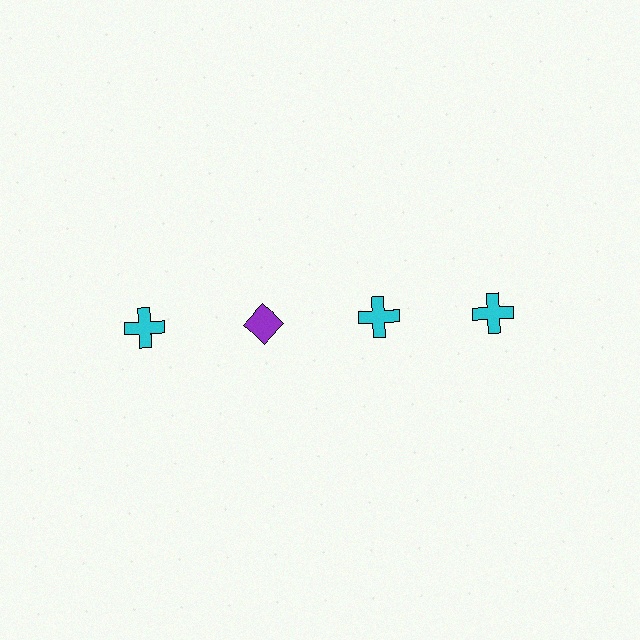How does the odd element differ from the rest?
It differs in both color (purple instead of cyan) and shape (diamond instead of cross).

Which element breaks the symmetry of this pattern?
The purple diamond in the top row, second from left column breaks the symmetry. All other shapes are cyan crosses.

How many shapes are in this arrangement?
There are 4 shapes arranged in a grid pattern.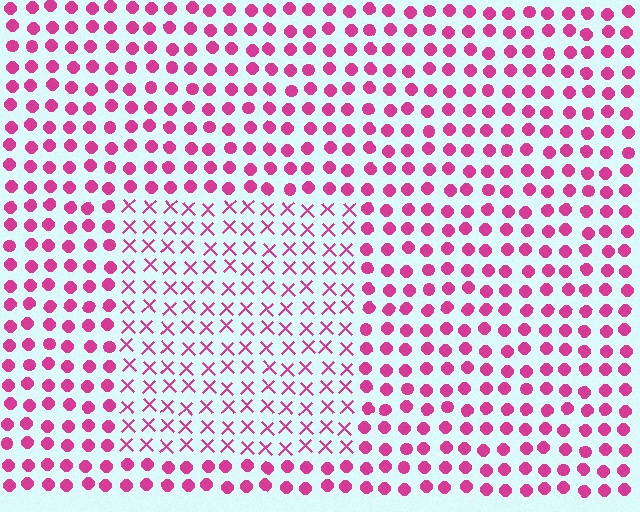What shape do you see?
I see a rectangle.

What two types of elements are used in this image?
The image uses X marks inside the rectangle region and circles outside it.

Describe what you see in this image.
The image is filled with small magenta elements arranged in a uniform grid. A rectangle-shaped region contains X marks, while the surrounding area contains circles. The boundary is defined purely by the change in element shape.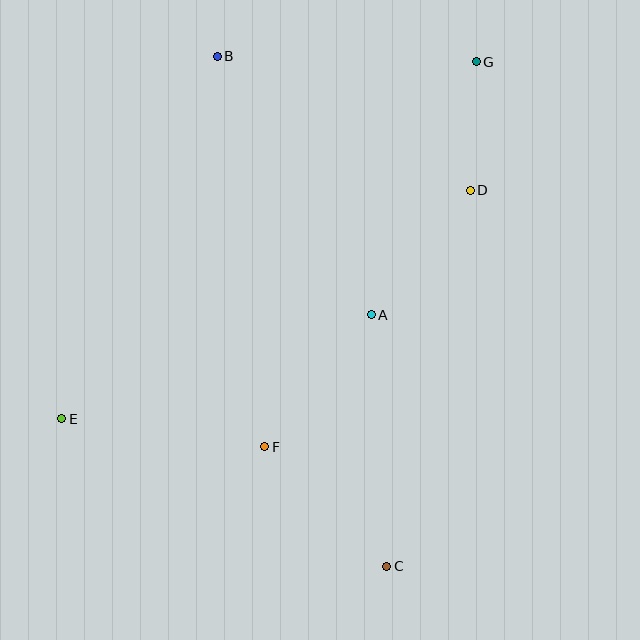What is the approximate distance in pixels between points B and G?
The distance between B and G is approximately 259 pixels.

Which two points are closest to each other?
Points D and G are closest to each other.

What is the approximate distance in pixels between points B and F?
The distance between B and F is approximately 393 pixels.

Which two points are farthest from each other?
Points E and G are farthest from each other.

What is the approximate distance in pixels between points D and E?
The distance between D and E is approximately 468 pixels.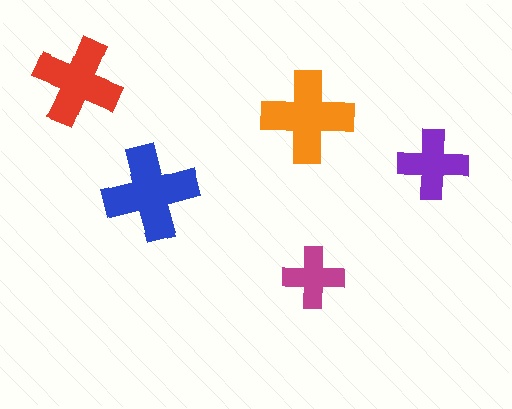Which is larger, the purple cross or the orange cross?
The orange one.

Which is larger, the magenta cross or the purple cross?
The purple one.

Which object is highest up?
The red cross is topmost.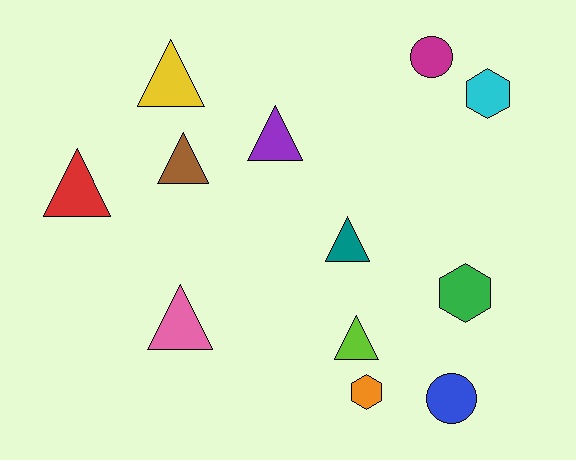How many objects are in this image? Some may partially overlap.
There are 12 objects.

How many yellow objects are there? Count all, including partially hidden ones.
There is 1 yellow object.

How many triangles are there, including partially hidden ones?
There are 7 triangles.